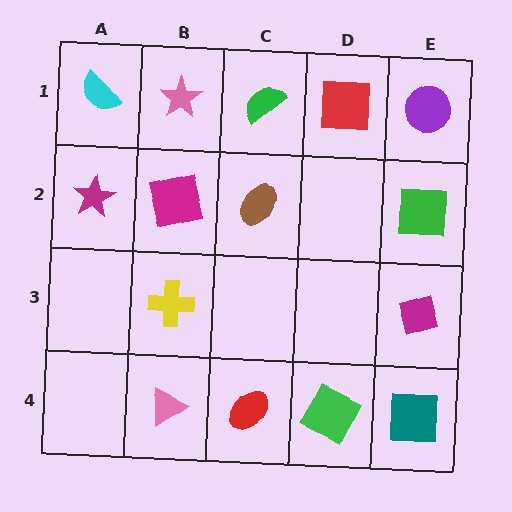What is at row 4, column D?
A green square.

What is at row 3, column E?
A magenta diamond.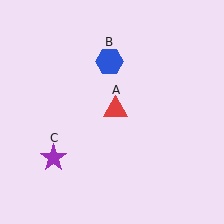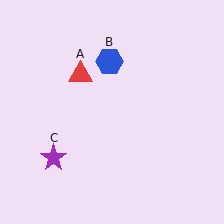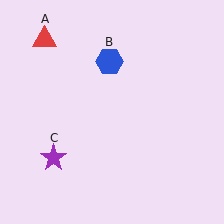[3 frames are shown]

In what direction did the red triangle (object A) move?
The red triangle (object A) moved up and to the left.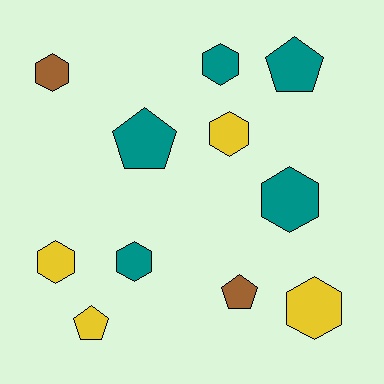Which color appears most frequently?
Teal, with 5 objects.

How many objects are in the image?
There are 11 objects.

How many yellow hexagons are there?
There are 3 yellow hexagons.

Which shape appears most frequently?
Hexagon, with 7 objects.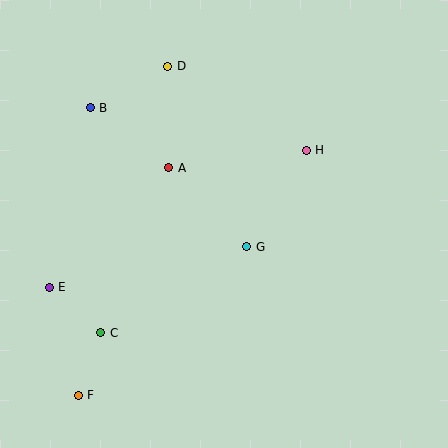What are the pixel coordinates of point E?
Point E is at (49, 287).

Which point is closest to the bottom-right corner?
Point G is closest to the bottom-right corner.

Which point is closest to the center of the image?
Point G at (247, 247) is closest to the center.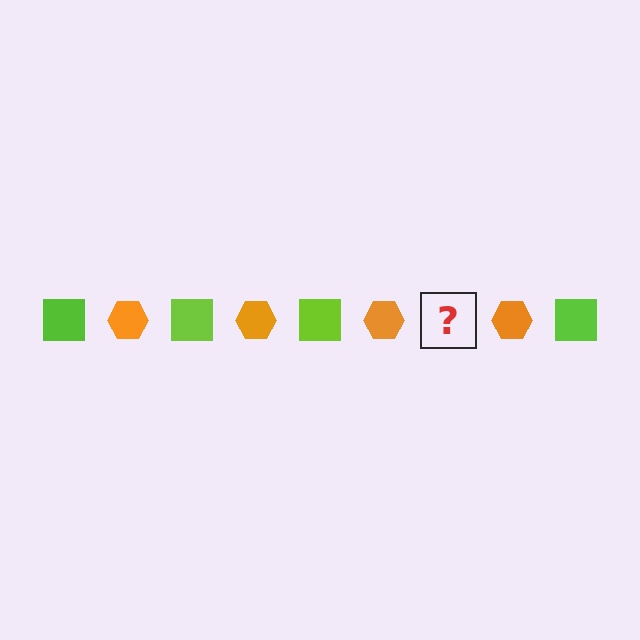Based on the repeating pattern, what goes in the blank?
The blank should be a lime square.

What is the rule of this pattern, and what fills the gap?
The rule is that the pattern alternates between lime square and orange hexagon. The gap should be filled with a lime square.